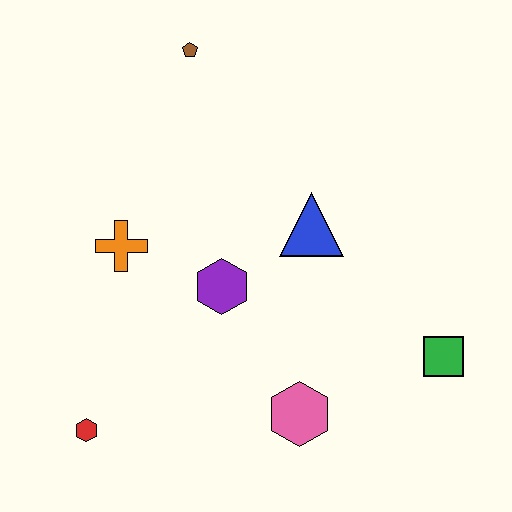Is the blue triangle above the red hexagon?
Yes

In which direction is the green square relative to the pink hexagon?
The green square is to the right of the pink hexagon.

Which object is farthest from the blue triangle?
The red hexagon is farthest from the blue triangle.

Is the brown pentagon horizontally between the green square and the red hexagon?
Yes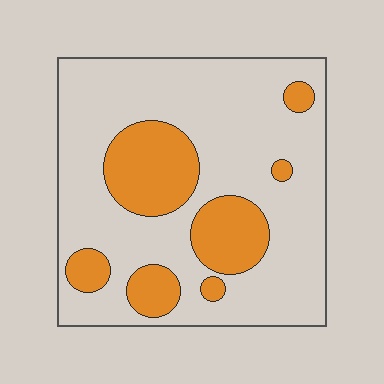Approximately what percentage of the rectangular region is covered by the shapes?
Approximately 25%.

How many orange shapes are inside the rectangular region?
7.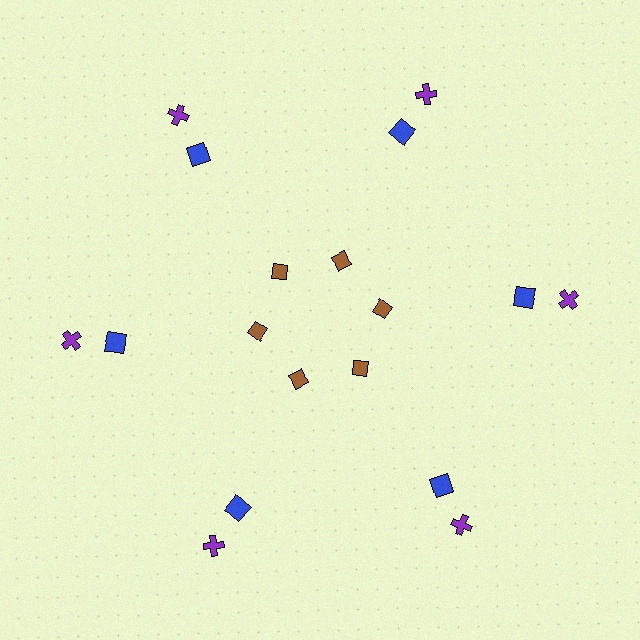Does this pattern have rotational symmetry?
Yes, this pattern has 6-fold rotational symmetry. It looks the same after rotating 60 degrees around the center.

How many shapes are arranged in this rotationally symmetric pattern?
There are 18 shapes, arranged in 6 groups of 3.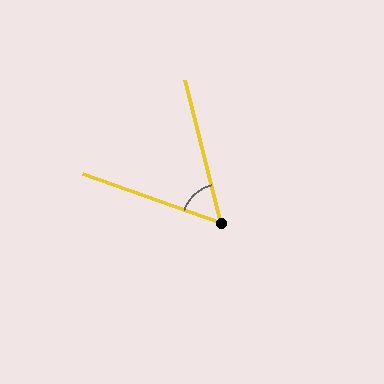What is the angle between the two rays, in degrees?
Approximately 56 degrees.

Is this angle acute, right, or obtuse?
It is acute.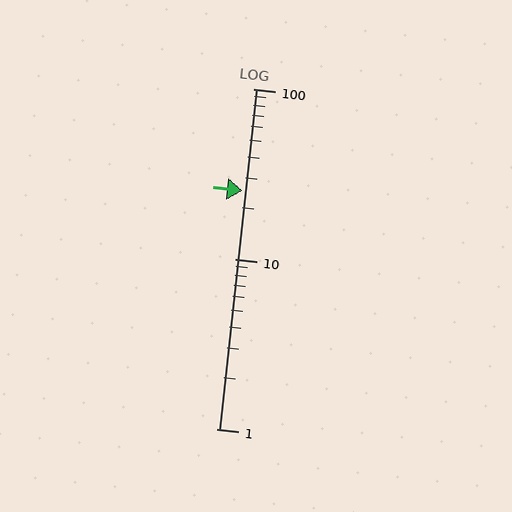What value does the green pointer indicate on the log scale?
The pointer indicates approximately 25.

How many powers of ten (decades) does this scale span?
The scale spans 2 decades, from 1 to 100.